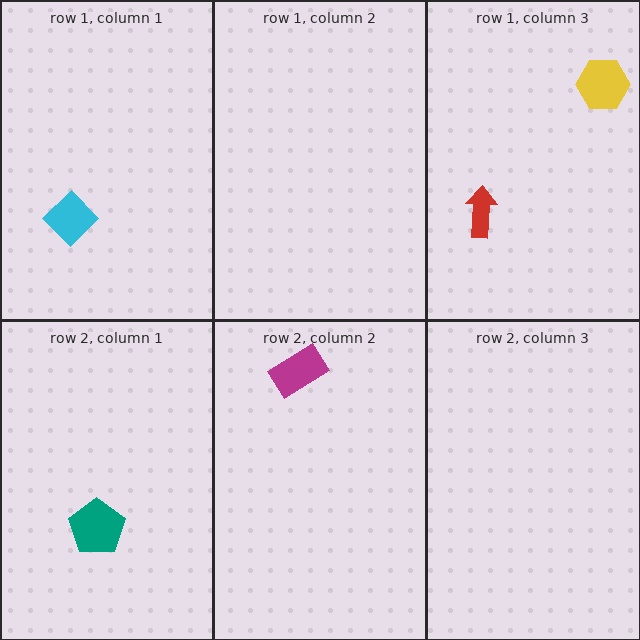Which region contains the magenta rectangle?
The row 2, column 2 region.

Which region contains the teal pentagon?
The row 2, column 1 region.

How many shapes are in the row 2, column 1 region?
1.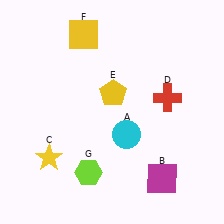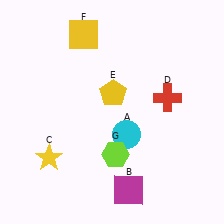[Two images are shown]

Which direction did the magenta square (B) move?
The magenta square (B) moved left.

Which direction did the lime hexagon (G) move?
The lime hexagon (G) moved right.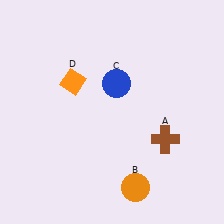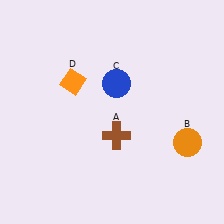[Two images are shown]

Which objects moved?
The objects that moved are: the brown cross (A), the orange circle (B).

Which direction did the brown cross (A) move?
The brown cross (A) moved left.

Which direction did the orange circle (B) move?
The orange circle (B) moved right.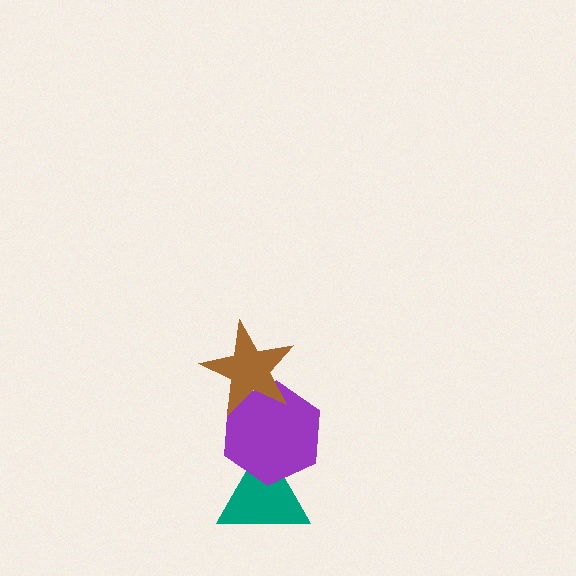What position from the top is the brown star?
The brown star is 1st from the top.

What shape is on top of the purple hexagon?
The brown star is on top of the purple hexagon.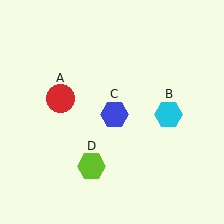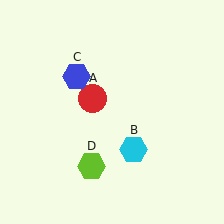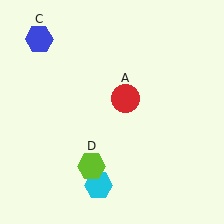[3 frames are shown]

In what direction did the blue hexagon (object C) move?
The blue hexagon (object C) moved up and to the left.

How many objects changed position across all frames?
3 objects changed position: red circle (object A), cyan hexagon (object B), blue hexagon (object C).